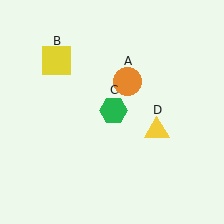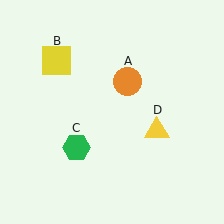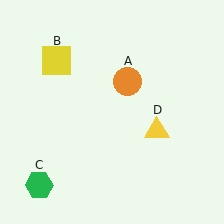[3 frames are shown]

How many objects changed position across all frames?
1 object changed position: green hexagon (object C).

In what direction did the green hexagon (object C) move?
The green hexagon (object C) moved down and to the left.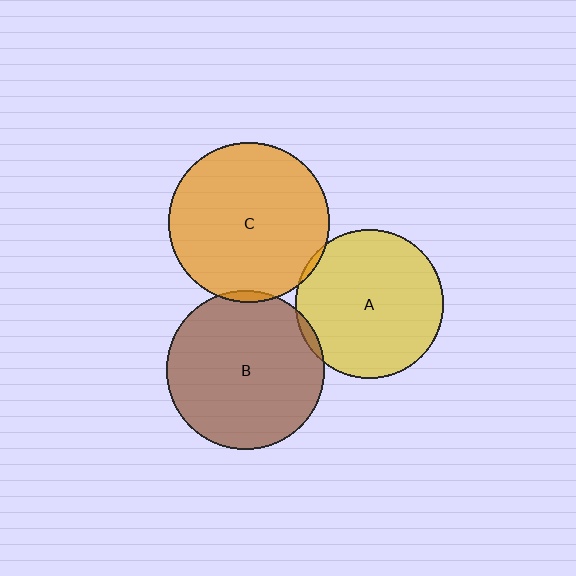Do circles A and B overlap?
Yes.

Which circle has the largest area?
Circle C (orange).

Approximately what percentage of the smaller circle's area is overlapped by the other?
Approximately 5%.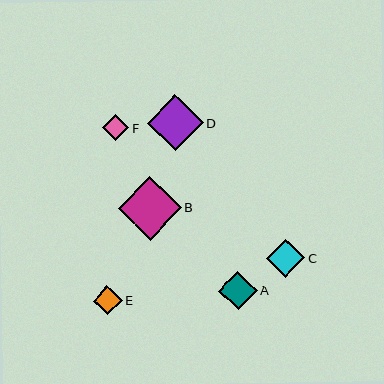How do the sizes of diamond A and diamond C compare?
Diamond A and diamond C are approximately the same size.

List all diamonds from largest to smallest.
From largest to smallest: B, D, A, C, E, F.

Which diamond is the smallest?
Diamond F is the smallest with a size of approximately 26 pixels.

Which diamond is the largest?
Diamond B is the largest with a size of approximately 63 pixels.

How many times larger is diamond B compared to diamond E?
Diamond B is approximately 2.2 times the size of diamond E.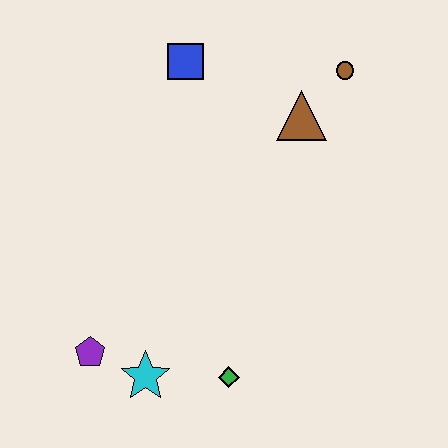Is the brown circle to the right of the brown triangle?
Yes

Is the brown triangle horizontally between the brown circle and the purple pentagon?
Yes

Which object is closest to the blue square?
The brown triangle is closest to the blue square.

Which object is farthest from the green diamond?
The brown circle is farthest from the green diamond.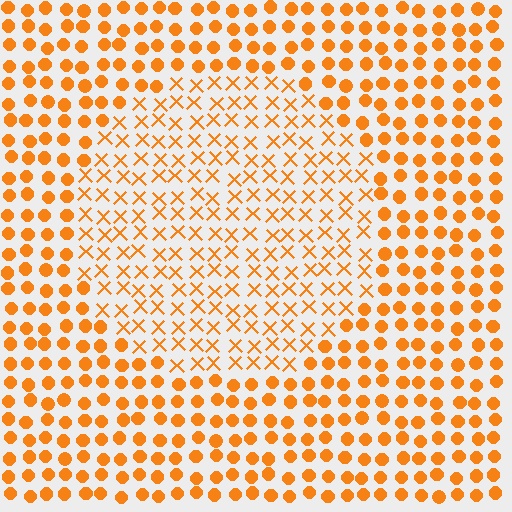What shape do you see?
I see a circle.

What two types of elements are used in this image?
The image uses X marks inside the circle region and circles outside it.